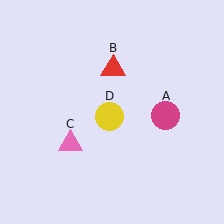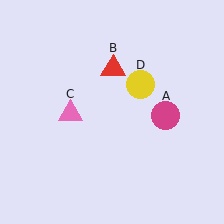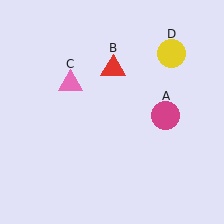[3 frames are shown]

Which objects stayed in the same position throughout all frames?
Magenta circle (object A) and red triangle (object B) remained stationary.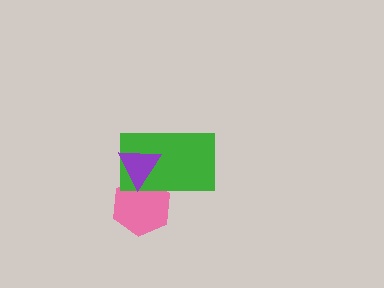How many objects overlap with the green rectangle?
2 objects overlap with the green rectangle.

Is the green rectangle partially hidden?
Yes, it is partially covered by another shape.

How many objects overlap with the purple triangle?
2 objects overlap with the purple triangle.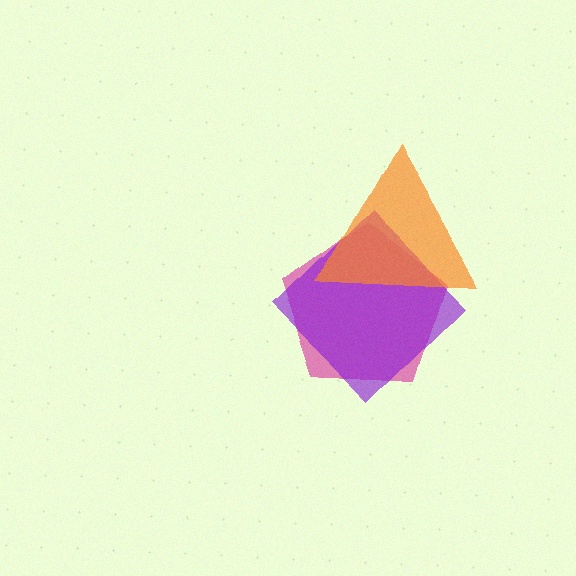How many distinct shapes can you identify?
There are 3 distinct shapes: a magenta pentagon, a purple diamond, an orange triangle.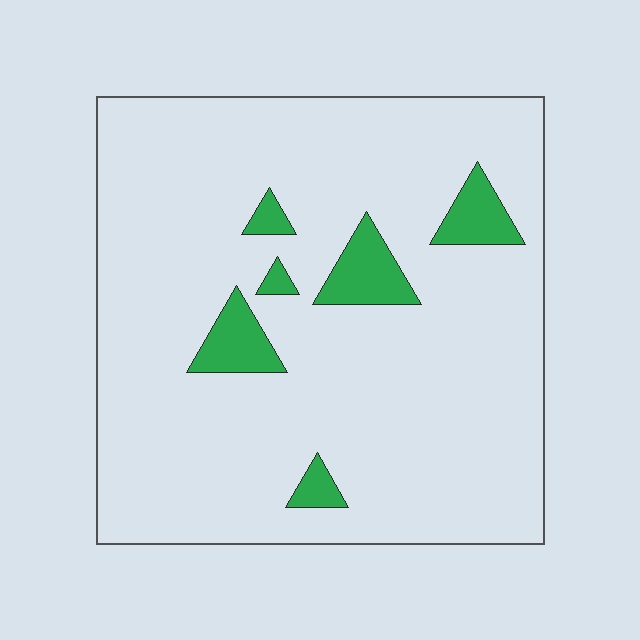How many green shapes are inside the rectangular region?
6.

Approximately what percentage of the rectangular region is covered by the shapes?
Approximately 10%.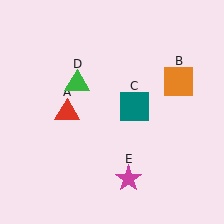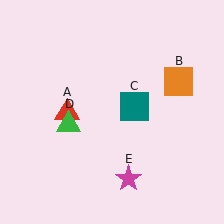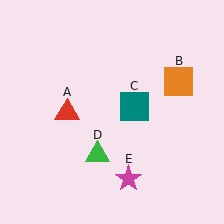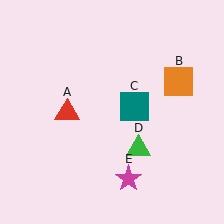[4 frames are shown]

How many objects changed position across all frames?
1 object changed position: green triangle (object D).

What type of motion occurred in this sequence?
The green triangle (object D) rotated counterclockwise around the center of the scene.